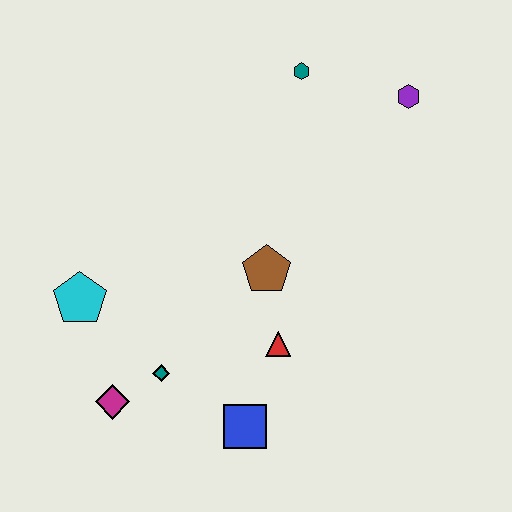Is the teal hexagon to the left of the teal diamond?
No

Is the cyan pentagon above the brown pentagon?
No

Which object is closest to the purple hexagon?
The teal hexagon is closest to the purple hexagon.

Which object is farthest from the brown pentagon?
The purple hexagon is farthest from the brown pentagon.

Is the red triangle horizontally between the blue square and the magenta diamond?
No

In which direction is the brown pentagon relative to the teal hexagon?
The brown pentagon is below the teal hexagon.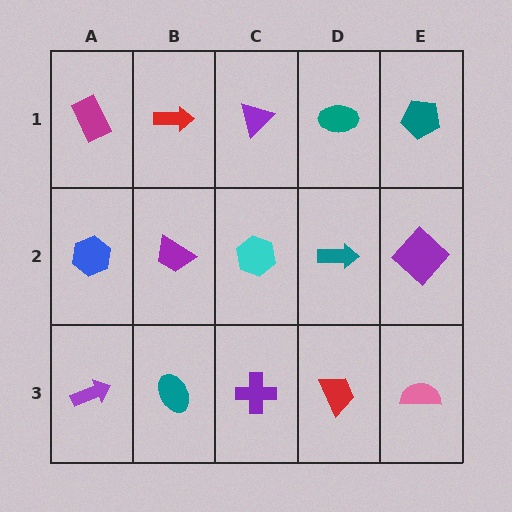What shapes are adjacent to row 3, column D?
A teal arrow (row 2, column D), a purple cross (row 3, column C), a pink semicircle (row 3, column E).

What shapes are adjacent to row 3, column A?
A blue hexagon (row 2, column A), a teal ellipse (row 3, column B).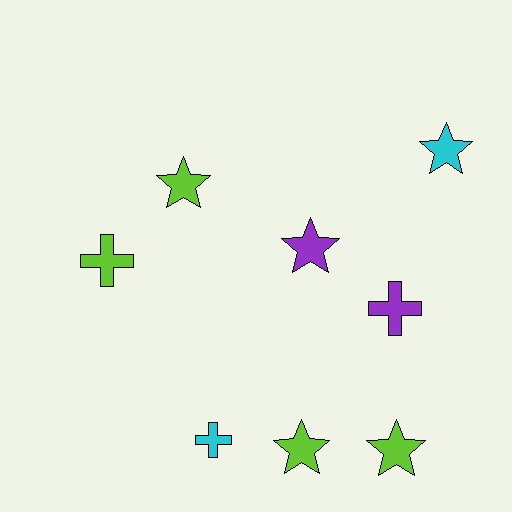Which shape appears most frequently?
Star, with 5 objects.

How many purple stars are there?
There is 1 purple star.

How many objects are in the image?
There are 8 objects.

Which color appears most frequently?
Lime, with 4 objects.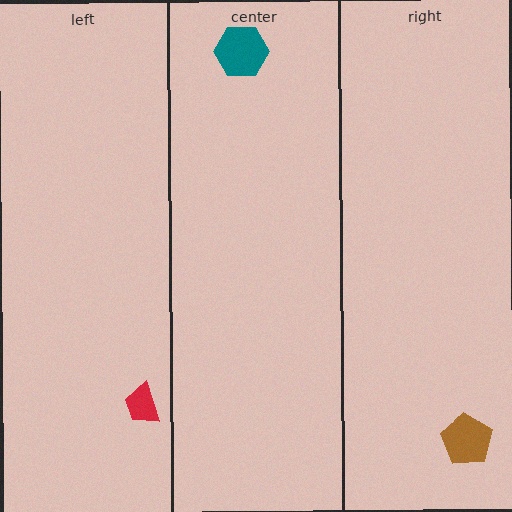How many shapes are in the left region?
1.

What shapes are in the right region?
The brown pentagon.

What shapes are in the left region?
The red trapezoid.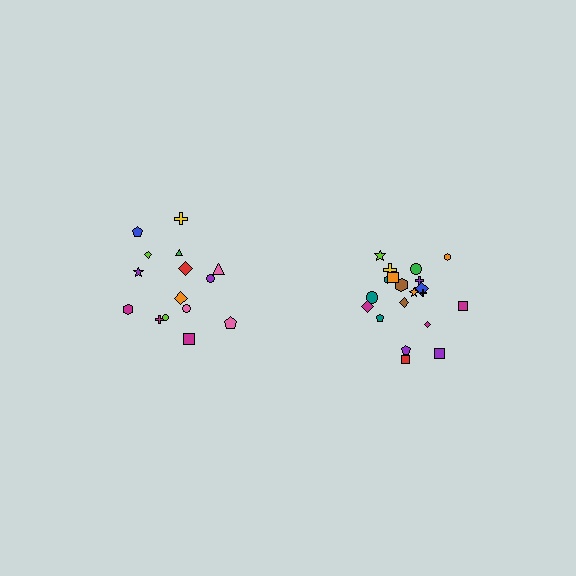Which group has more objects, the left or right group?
The right group.